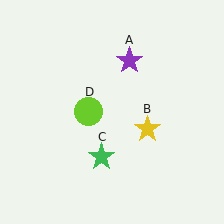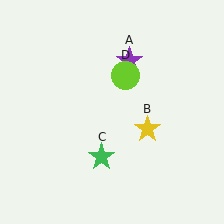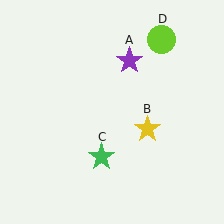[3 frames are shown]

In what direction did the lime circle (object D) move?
The lime circle (object D) moved up and to the right.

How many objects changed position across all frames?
1 object changed position: lime circle (object D).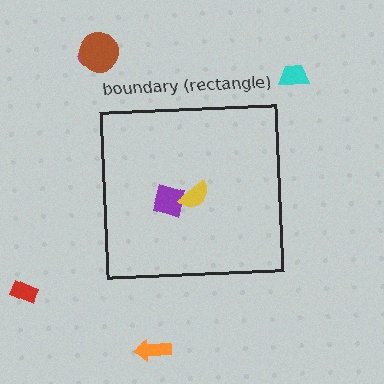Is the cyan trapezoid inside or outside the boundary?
Outside.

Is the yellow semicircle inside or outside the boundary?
Inside.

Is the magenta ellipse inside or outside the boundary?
Outside.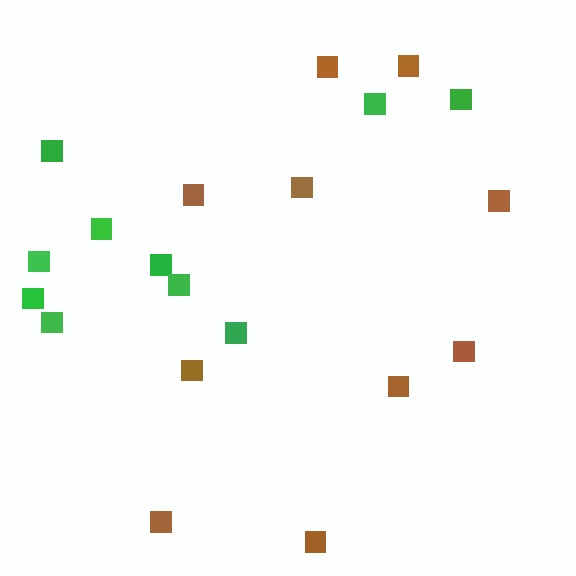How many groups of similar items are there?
There are 2 groups: one group of green squares (10) and one group of brown squares (10).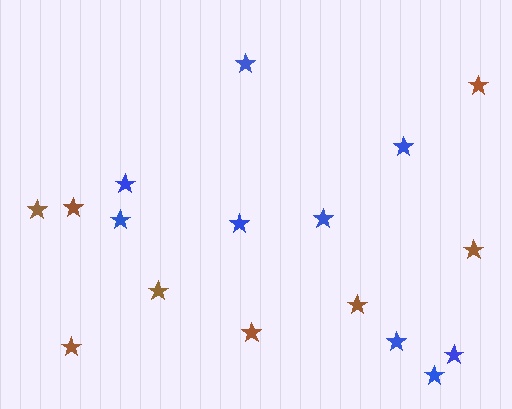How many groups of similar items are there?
There are 2 groups: one group of brown stars (8) and one group of blue stars (9).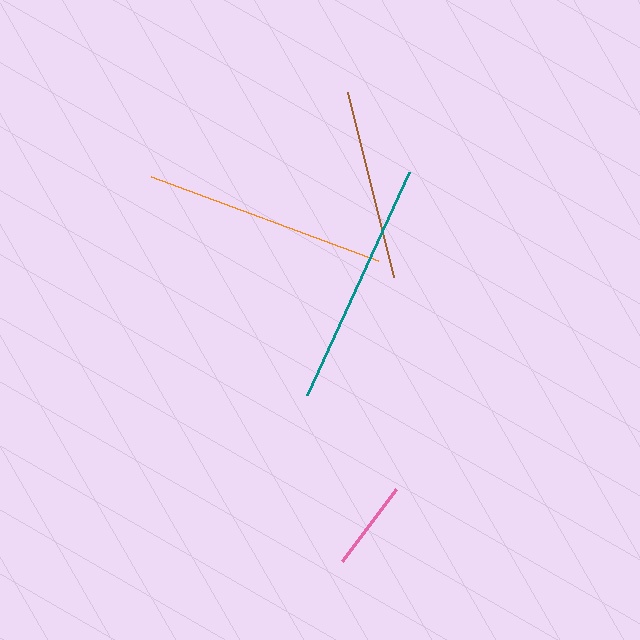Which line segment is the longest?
The teal line is the longest at approximately 244 pixels.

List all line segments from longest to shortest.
From longest to shortest: teal, orange, brown, pink.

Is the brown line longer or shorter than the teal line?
The teal line is longer than the brown line.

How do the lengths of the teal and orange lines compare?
The teal and orange lines are approximately the same length.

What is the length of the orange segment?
The orange segment is approximately 242 pixels long.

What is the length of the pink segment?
The pink segment is approximately 90 pixels long.